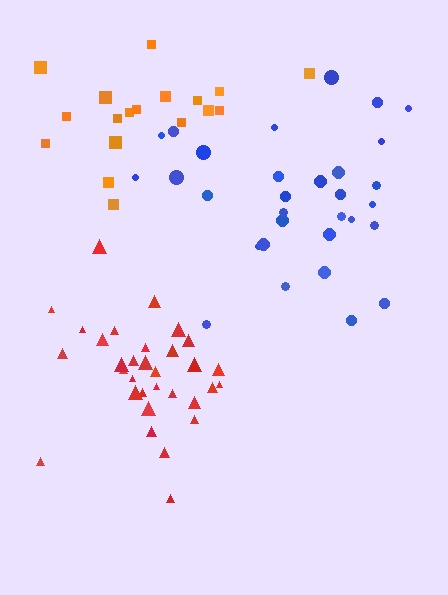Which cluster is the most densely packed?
Red.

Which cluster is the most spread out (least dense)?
Orange.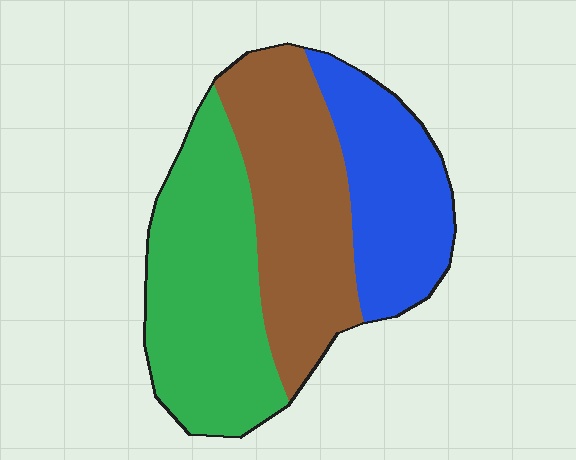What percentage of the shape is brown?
Brown takes up about one third (1/3) of the shape.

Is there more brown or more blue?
Brown.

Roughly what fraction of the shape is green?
Green covers around 40% of the shape.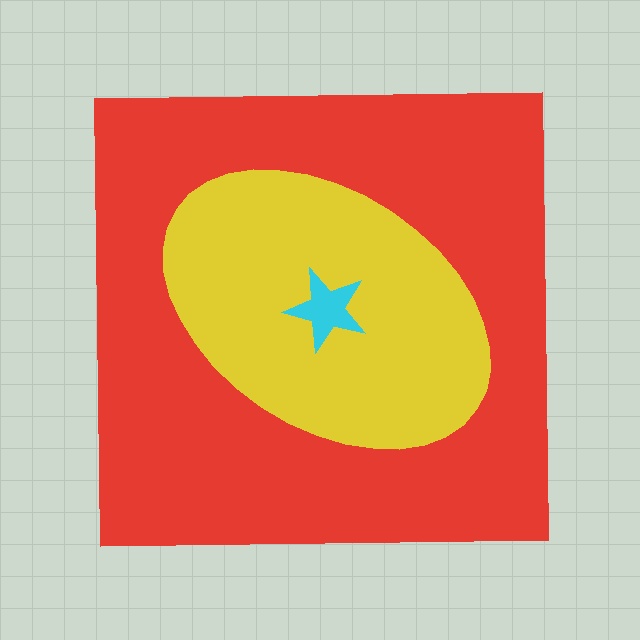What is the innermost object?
The cyan star.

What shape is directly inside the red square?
The yellow ellipse.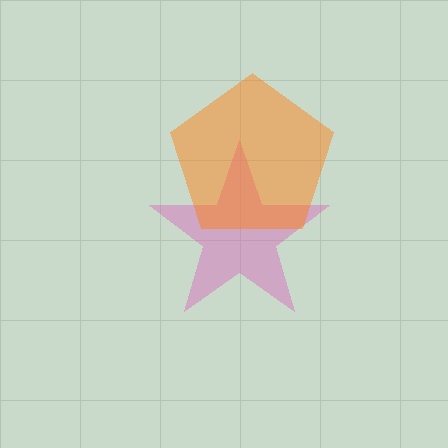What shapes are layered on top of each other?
The layered shapes are: a pink star, an orange pentagon.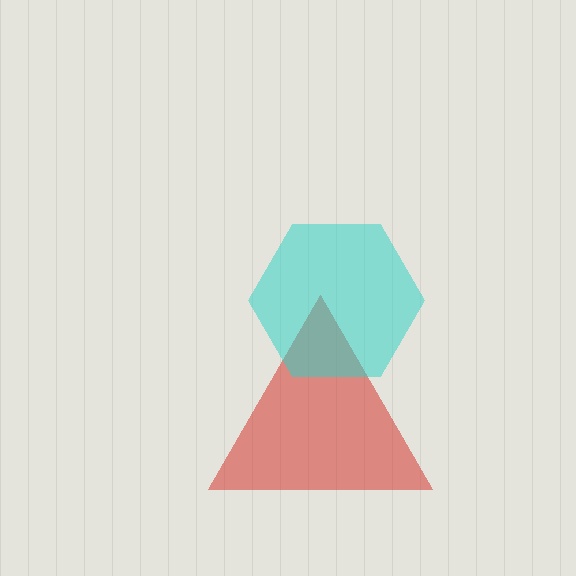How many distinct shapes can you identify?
There are 2 distinct shapes: a red triangle, a cyan hexagon.